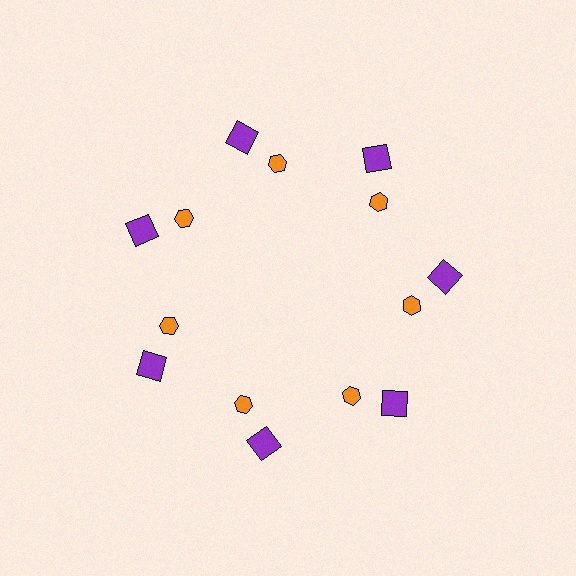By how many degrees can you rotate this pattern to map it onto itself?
The pattern maps onto itself every 51 degrees of rotation.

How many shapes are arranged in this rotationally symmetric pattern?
There are 14 shapes, arranged in 7 groups of 2.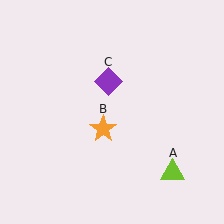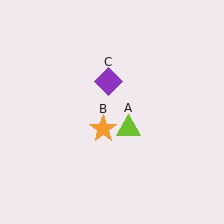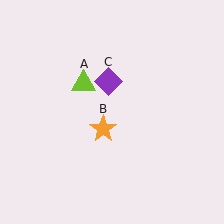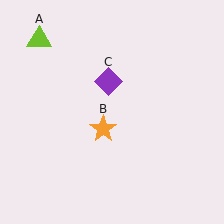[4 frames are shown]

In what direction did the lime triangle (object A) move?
The lime triangle (object A) moved up and to the left.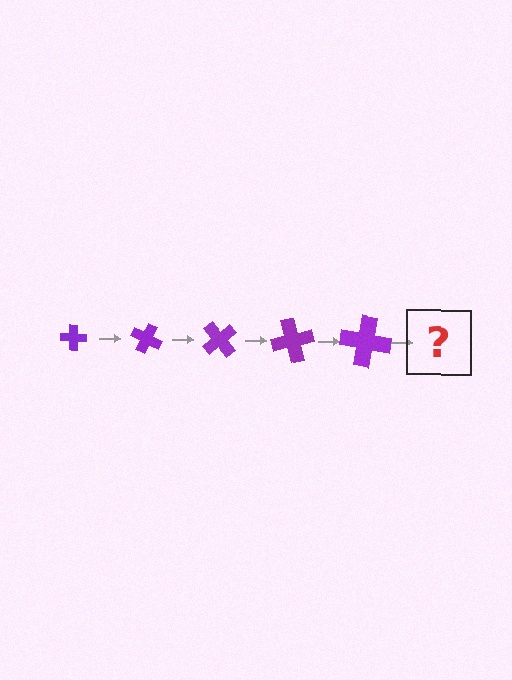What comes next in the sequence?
The next element should be a cross, larger than the previous one and rotated 125 degrees from the start.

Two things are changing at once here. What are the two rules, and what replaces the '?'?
The two rules are that the cross grows larger each step and it rotates 25 degrees each step. The '?' should be a cross, larger than the previous one and rotated 125 degrees from the start.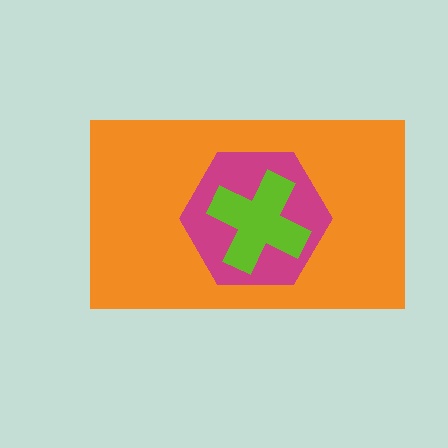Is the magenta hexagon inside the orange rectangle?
Yes.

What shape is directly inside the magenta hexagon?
The lime cross.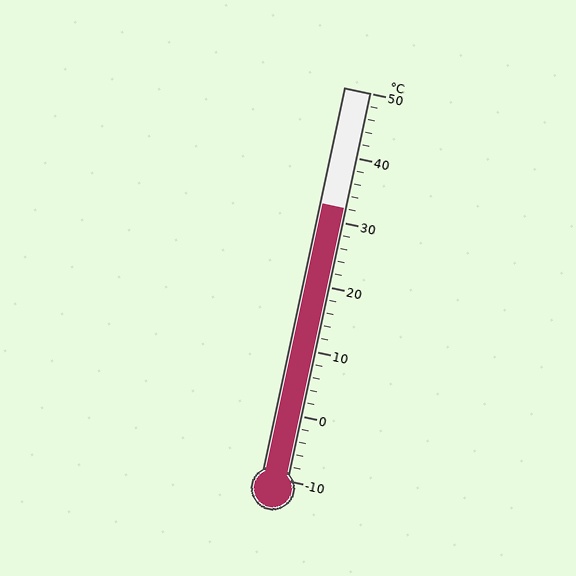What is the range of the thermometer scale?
The thermometer scale ranges from -10°C to 50°C.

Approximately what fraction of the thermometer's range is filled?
The thermometer is filled to approximately 70% of its range.